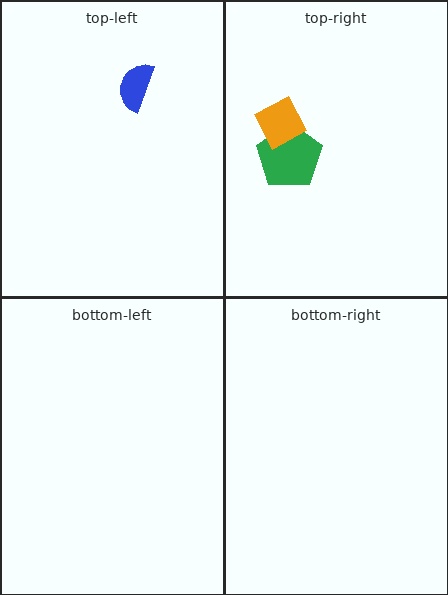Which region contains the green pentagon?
The top-right region.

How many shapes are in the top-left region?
1.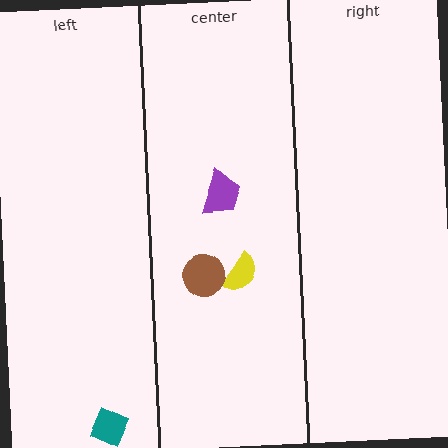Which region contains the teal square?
The left region.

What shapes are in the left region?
The teal square.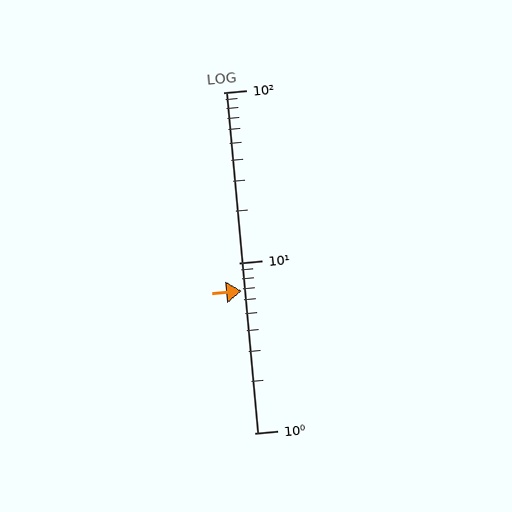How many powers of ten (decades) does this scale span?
The scale spans 2 decades, from 1 to 100.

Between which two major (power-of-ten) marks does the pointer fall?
The pointer is between 1 and 10.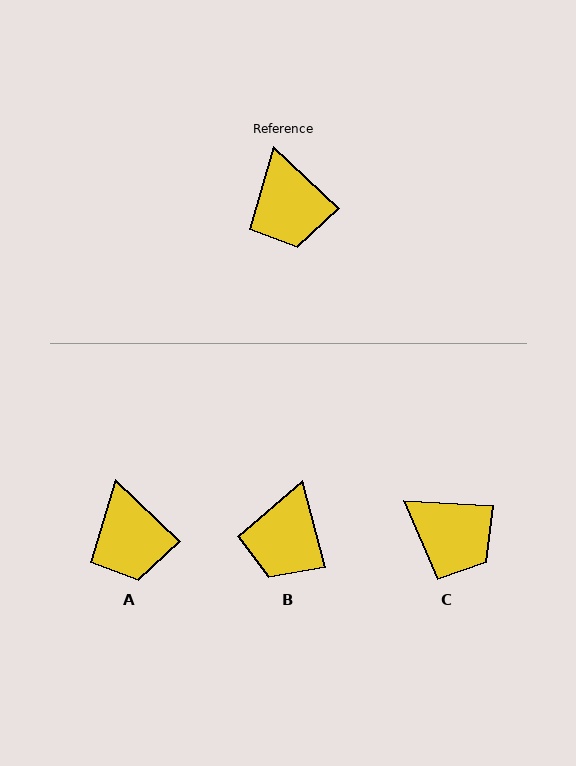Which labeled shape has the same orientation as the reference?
A.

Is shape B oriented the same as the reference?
No, it is off by about 32 degrees.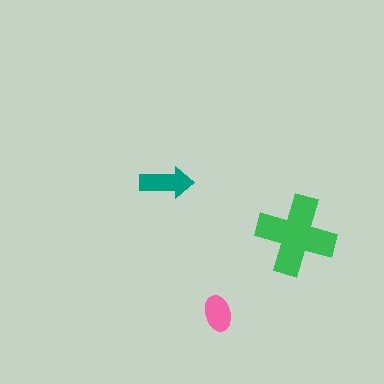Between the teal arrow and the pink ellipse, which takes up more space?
The teal arrow.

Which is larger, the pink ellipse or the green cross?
The green cross.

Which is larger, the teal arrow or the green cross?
The green cross.